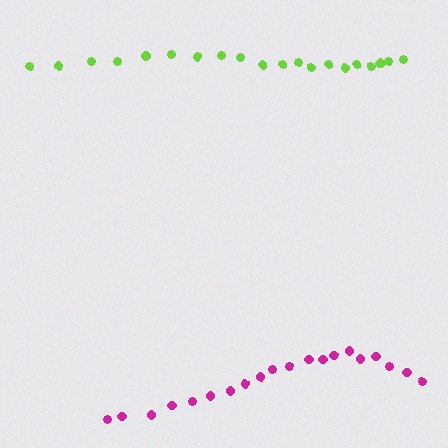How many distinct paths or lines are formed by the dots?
There are 2 distinct paths.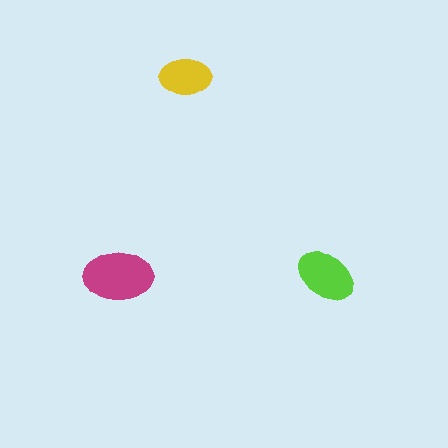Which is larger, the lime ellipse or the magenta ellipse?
The magenta one.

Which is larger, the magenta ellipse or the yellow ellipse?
The magenta one.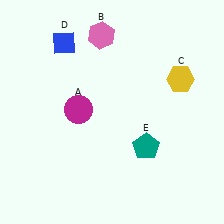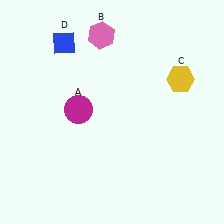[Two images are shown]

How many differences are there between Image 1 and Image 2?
There is 1 difference between the two images.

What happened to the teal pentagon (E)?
The teal pentagon (E) was removed in Image 2. It was in the bottom-right area of Image 1.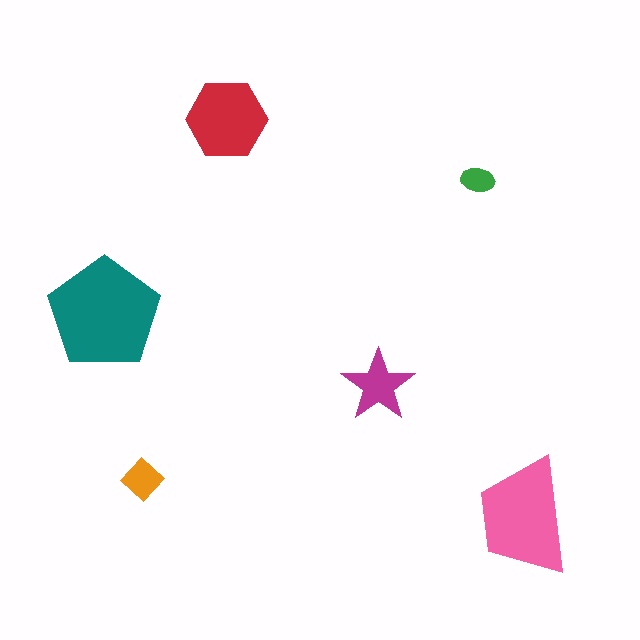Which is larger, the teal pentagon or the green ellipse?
The teal pentagon.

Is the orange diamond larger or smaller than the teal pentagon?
Smaller.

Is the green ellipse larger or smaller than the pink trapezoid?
Smaller.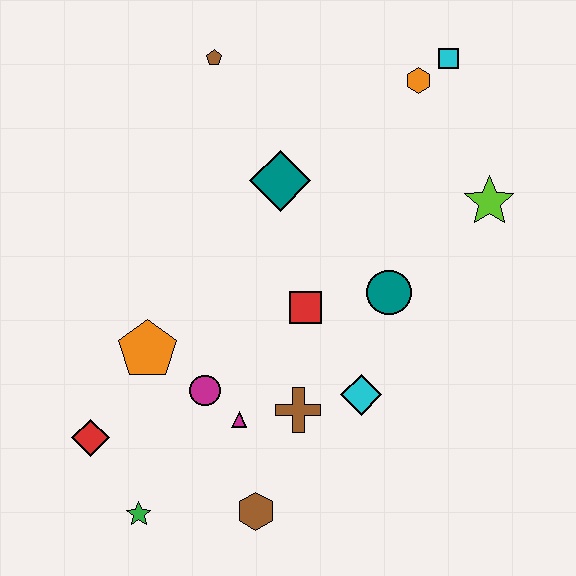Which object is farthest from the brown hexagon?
The cyan square is farthest from the brown hexagon.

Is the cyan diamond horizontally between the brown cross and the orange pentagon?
No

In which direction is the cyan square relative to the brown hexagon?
The cyan square is above the brown hexagon.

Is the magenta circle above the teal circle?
No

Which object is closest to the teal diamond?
The red square is closest to the teal diamond.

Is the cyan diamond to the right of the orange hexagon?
No